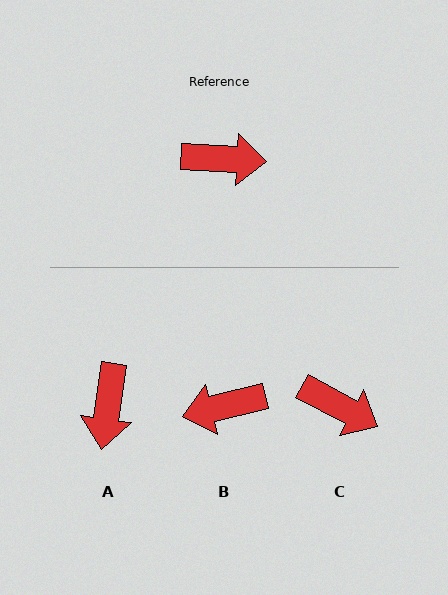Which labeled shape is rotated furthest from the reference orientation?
B, about 163 degrees away.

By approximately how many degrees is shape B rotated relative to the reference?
Approximately 163 degrees clockwise.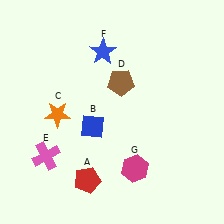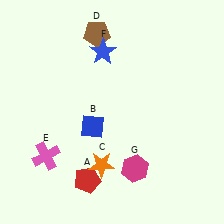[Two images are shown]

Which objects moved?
The objects that moved are: the orange star (C), the brown pentagon (D).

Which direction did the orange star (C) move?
The orange star (C) moved down.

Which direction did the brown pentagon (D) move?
The brown pentagon (D) moved up.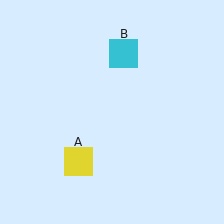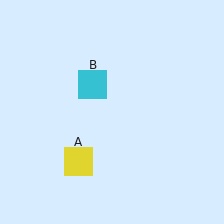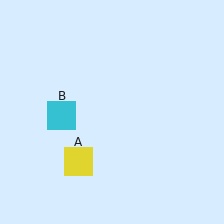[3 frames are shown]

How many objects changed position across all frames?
1 object changed position: cyan square (object B).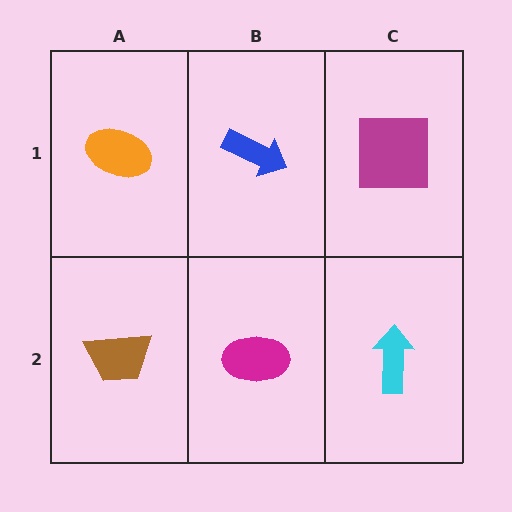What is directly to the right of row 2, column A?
A magenta ellipse.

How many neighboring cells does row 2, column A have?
2.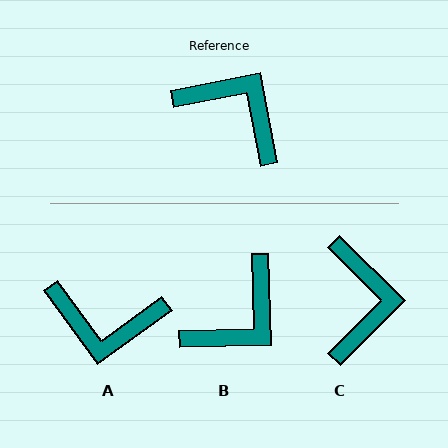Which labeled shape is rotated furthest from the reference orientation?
A, about 155 degrees away.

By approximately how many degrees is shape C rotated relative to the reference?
Approximately 56 degrees clockwise.